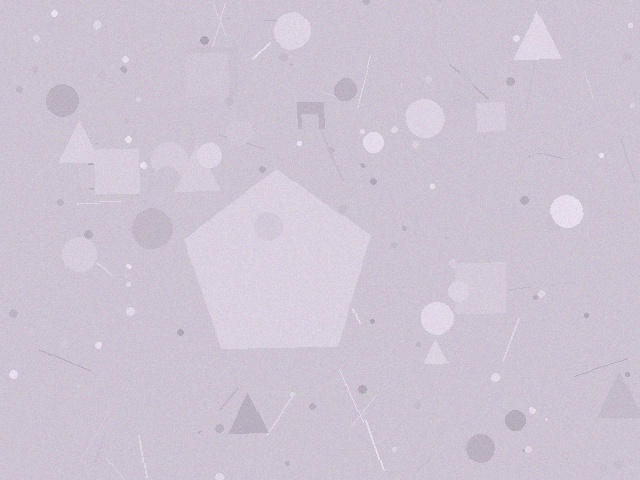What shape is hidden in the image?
A pentagon is hidden in the image.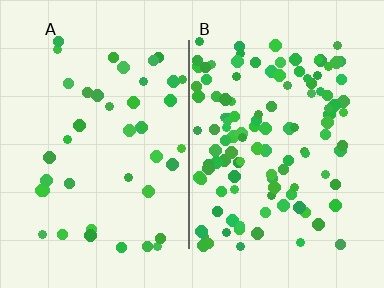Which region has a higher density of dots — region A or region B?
B (the right).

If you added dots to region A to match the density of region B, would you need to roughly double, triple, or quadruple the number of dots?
Approximately triple.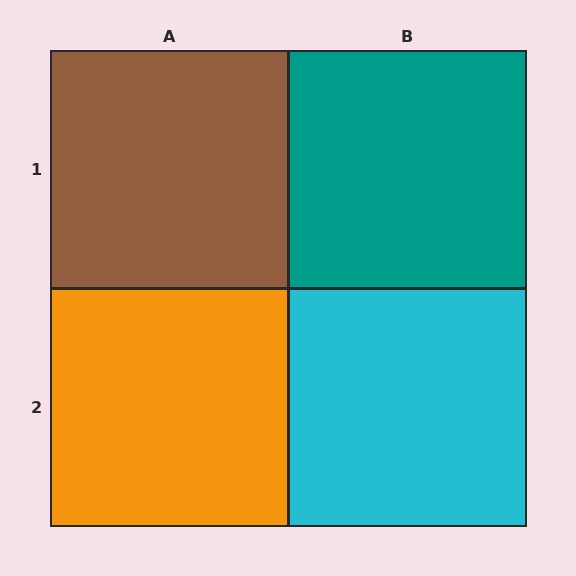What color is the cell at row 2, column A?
Orange.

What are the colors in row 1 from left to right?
Brown, teal.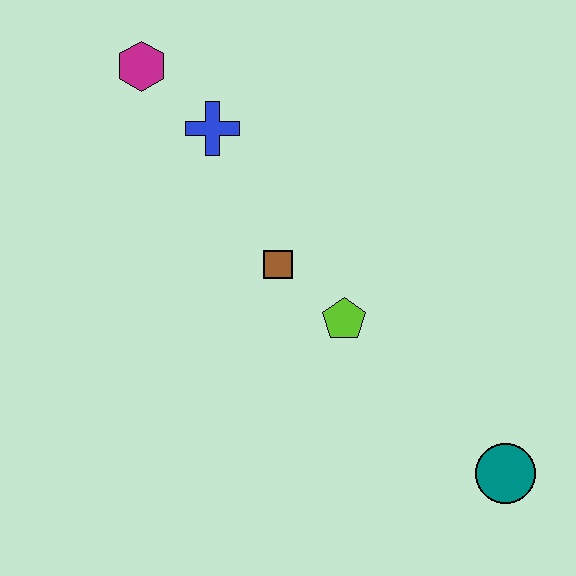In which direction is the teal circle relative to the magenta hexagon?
The teal circle is below the magenta hexagon.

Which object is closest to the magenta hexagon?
The blue cross is closest to the magenta hexagon.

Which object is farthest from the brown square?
The teal circle is farthest from the brown square.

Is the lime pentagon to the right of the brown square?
Yes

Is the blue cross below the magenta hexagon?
Yes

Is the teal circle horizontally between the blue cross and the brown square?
No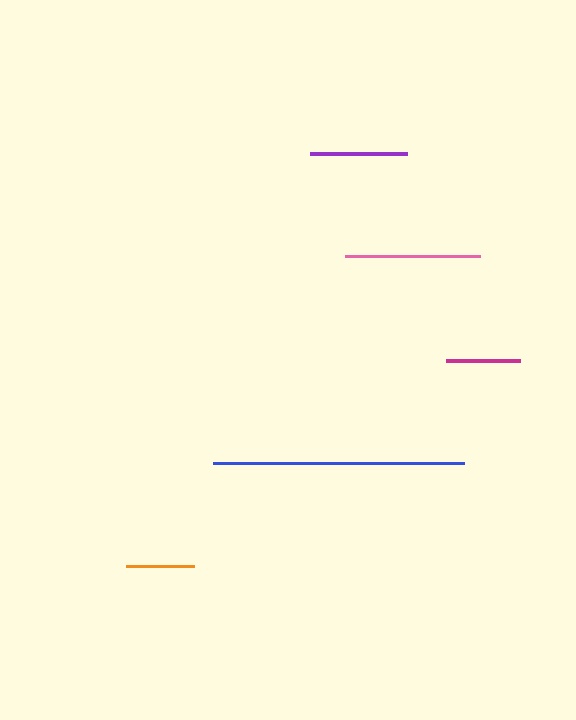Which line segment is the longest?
The blue line is the longest at approximately 251 pixels.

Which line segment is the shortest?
The orange line is the shortest at approximately 68 pixels.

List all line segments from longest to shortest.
From longest to shortest: blue, pink, purple, magenta, orange.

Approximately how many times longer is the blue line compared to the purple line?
The blue line is approximately 2.6 times the length of the purple line.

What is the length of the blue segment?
The blue segment is approximately 251 pixels long.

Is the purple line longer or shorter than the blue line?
The blue line is longer than the purple line.